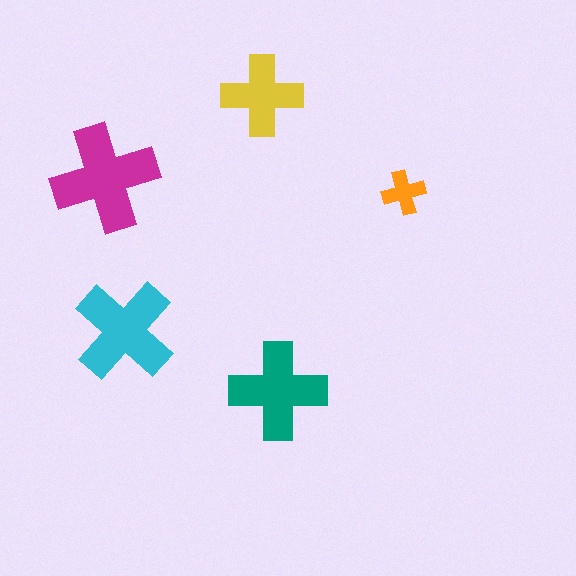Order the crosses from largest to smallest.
the magenta one, the cyan one, the teal one, the yellow one, the orange one.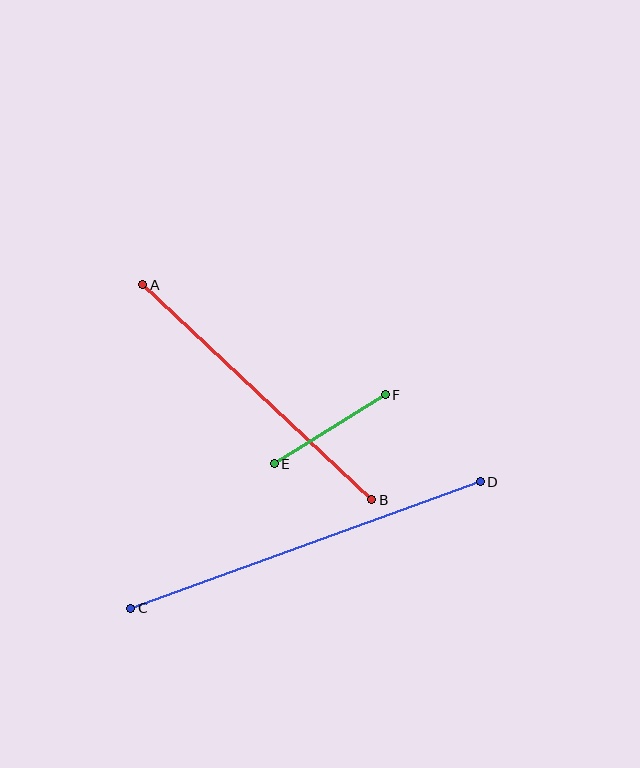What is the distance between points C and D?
The distance is approximately 372 pixels.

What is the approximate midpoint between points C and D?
The midpoint is at approximately (305, 545) pixels.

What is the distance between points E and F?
The distance is approximately 131 pixels.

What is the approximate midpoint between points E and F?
The midpoint is at approximately (330, 429) pixels.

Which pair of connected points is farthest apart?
Points C and D are farthest apart.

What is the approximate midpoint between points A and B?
The midpoint is at approximately (257, 392) pixels.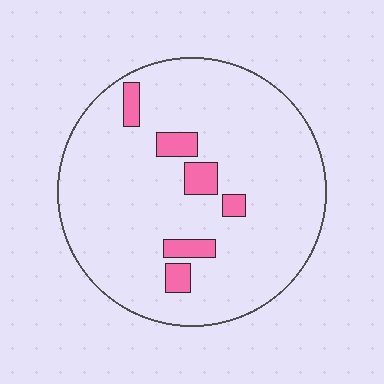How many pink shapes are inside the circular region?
6.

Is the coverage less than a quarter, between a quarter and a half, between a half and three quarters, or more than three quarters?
Less than a quarter.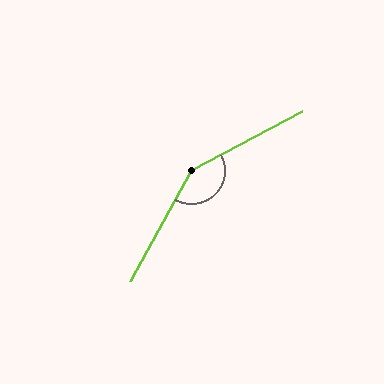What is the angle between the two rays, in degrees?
Approximately 147 degrees.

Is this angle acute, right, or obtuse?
It is obtuse.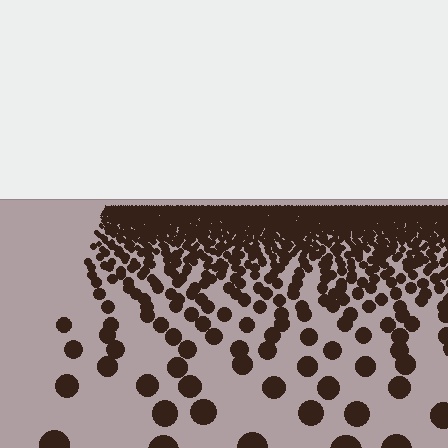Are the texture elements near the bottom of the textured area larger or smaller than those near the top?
Larger. Near the bottom, elements are closer to the viewer and appear at a bigger on-screen size.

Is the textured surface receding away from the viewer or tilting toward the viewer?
The surface is receding away from the viewer. Texture elements get smaller and denser toward the top.